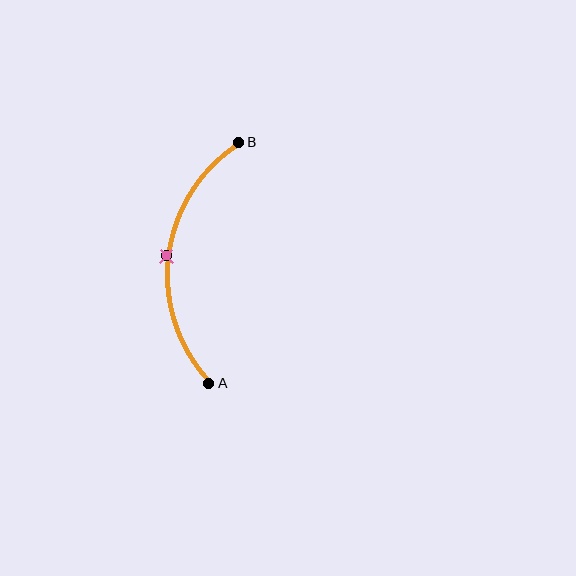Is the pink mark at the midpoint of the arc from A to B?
Yes. The pink mark lies on the arc at equal arc-length from both A and B — it is the arc midpoint.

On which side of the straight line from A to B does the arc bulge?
The arc bulges to the left of the straight line connecting A and B.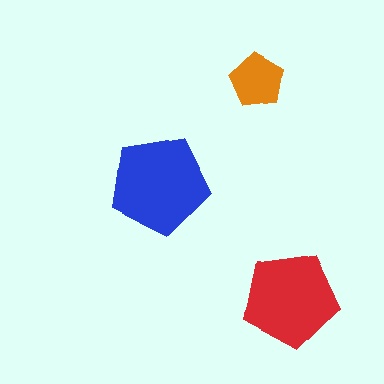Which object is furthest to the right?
The red pentagon is rightmost.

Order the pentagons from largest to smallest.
the blue one, the red one, the orange one.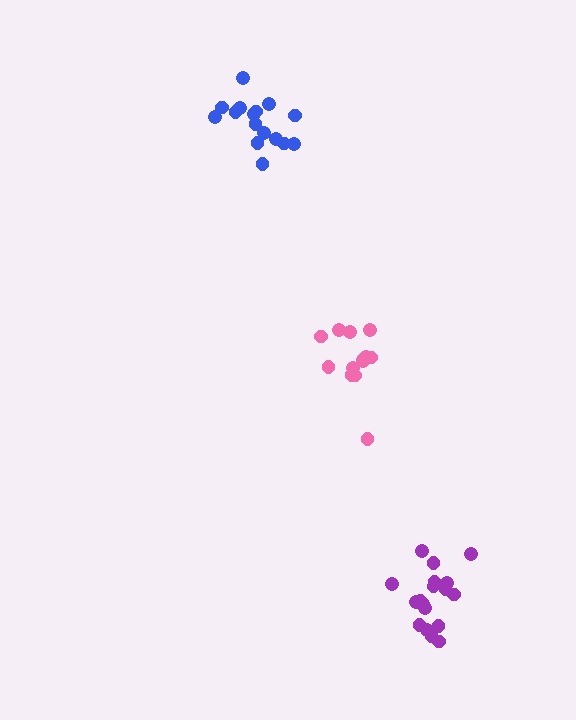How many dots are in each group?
Group 1: 18 dots, Group 2: 16 dots, Group 3: 13 dots (47 total).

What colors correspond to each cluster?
The clusters are colored: purple, blue, pink.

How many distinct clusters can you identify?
There are 3 distinct clusters.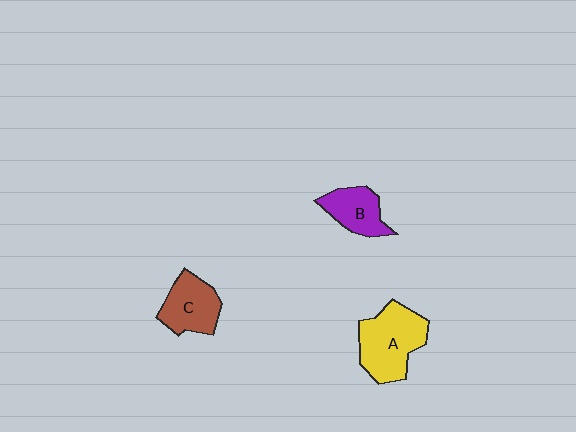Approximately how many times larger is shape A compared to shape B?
Approximately 1.7 times.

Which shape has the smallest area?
Shape B (purple).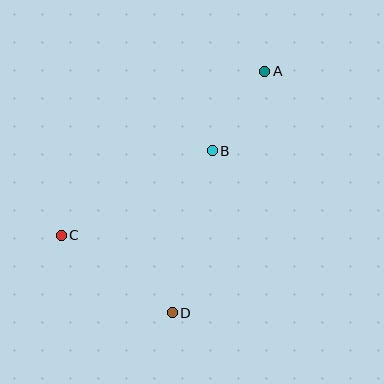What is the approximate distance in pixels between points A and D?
The distance between A and D is approximately 259 pixels.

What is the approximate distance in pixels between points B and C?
The distance between B and C is approximately 173 pixels.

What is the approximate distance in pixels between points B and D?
The distance between B and D is approximately 167 pixels.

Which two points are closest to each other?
Points A and B are closest to each other.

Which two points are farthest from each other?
Points A and C are farthest from each other.